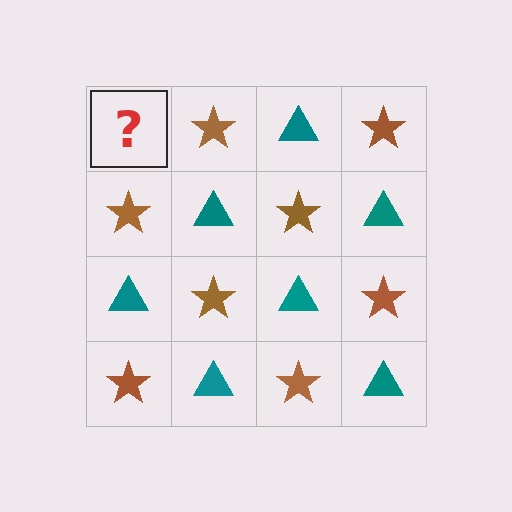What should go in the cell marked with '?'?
The missing cell should contain a teal triangle.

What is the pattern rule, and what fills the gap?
The rule is that it alternates teal triangle and brown star in a checkerboard pattern. The gap should be filled with a teal triangle.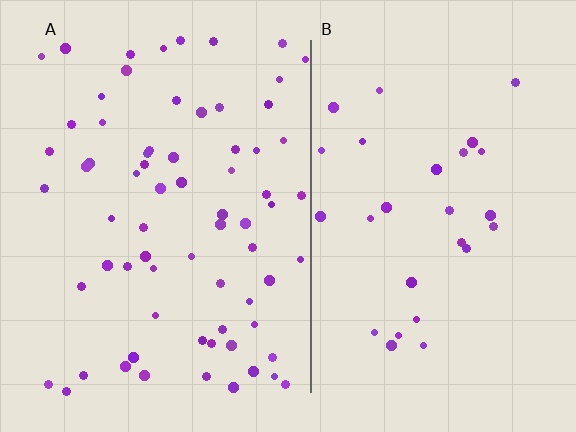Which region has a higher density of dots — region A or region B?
A (the left).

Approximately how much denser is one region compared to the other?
Approximately 2.5× — region A over region B.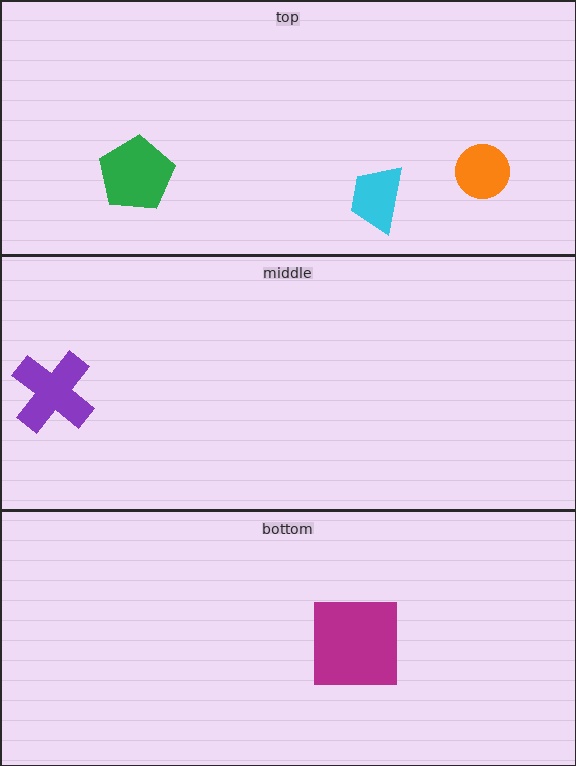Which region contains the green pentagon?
The top region.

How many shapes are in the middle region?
1.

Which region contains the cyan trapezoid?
The top region.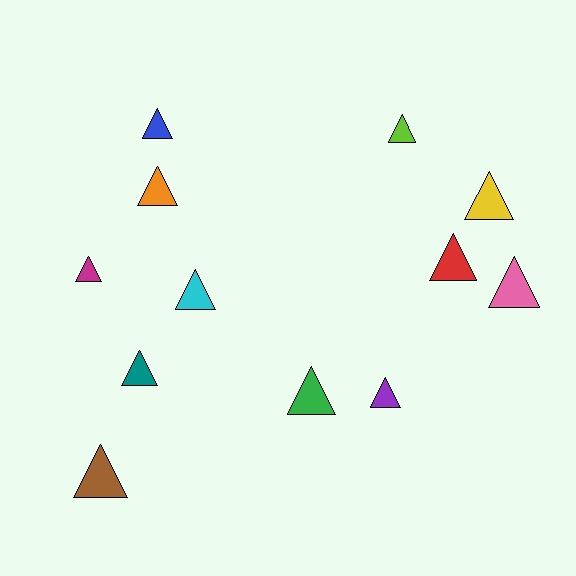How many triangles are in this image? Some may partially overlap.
There are 12 triangles.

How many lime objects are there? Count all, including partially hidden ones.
There is 1 lime object.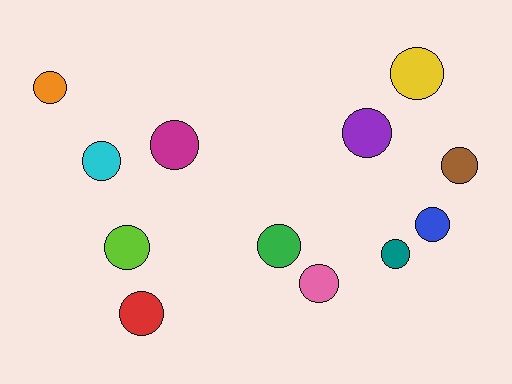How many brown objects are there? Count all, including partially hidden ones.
There is 1 brown object.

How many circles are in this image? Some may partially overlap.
There are 12 circles.